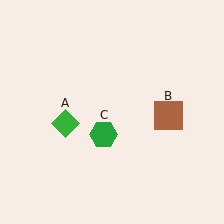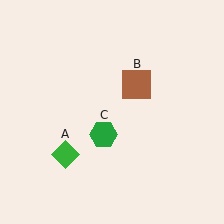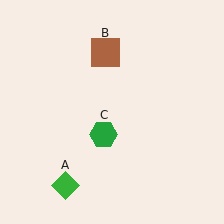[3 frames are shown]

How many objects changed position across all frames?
2 objects changed position: green diamond (object A), brown square (object B).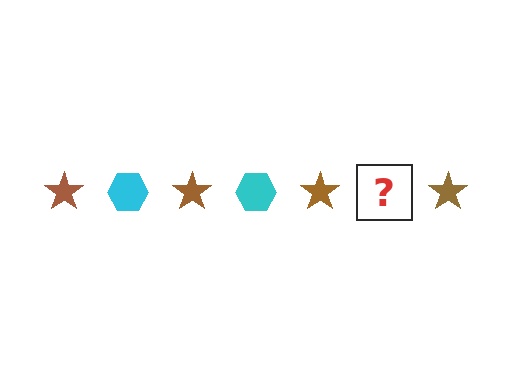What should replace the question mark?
The question mark should be replaced with a cyan hexagon.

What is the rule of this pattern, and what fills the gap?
The rule is that the pattern alternates between brown star and cyan hexagon. The gap should be filled with a cyan hexagon.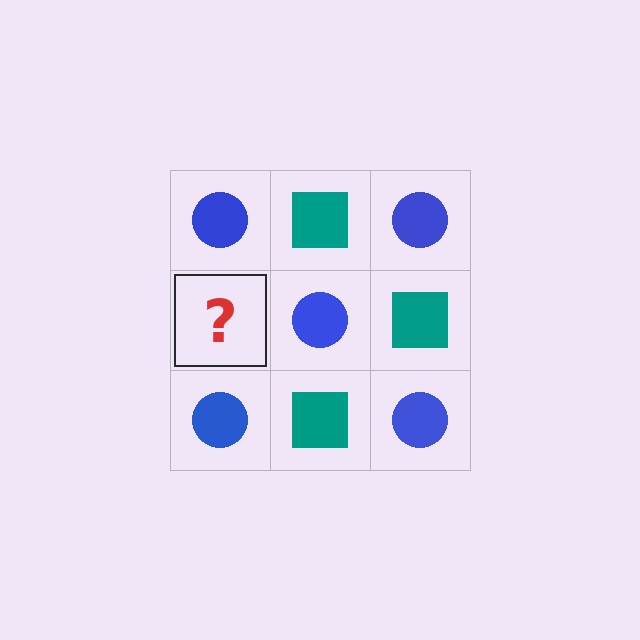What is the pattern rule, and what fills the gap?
The rule is that it alternates blue circle and teal square in a checkerboard pattern. The gap should be filled with a teal square.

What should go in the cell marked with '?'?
The missing cell should contain a teal square.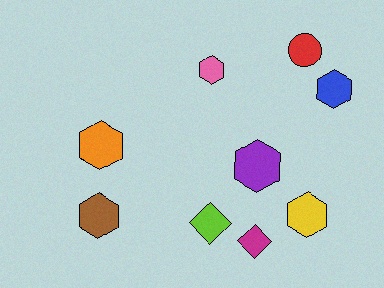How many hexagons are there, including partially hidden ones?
There are 6 hexagons.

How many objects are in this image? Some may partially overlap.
There are 9 objects.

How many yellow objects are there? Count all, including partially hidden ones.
There is 1 yellow object.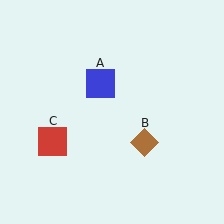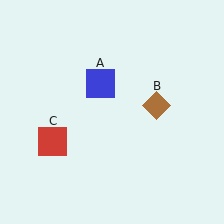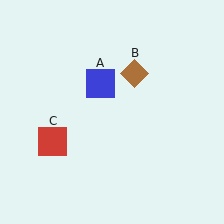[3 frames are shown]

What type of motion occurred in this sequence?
The brown diamond (object B) rotated counterclockwise around the center of the scene.